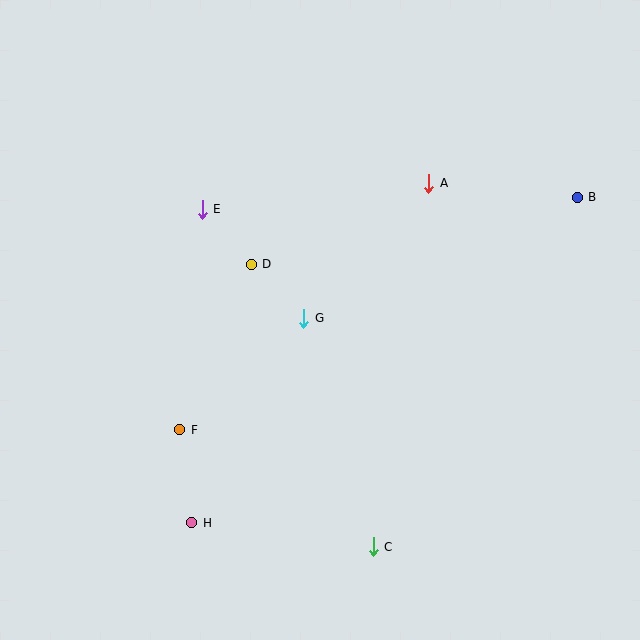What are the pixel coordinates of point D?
Point D is at (251, 264).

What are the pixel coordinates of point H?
Point H is at (192, 523).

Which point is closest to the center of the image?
Point G at (304, 318) is closest to the center.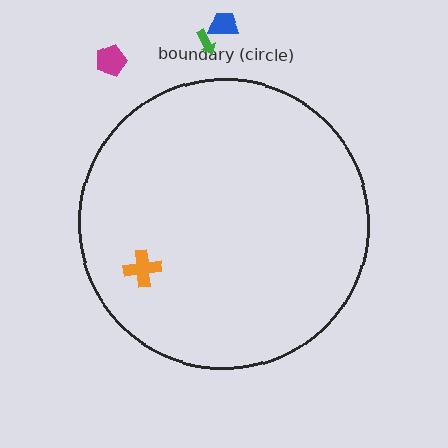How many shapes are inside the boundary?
1 inside, 3 outside.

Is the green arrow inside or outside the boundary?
Outside.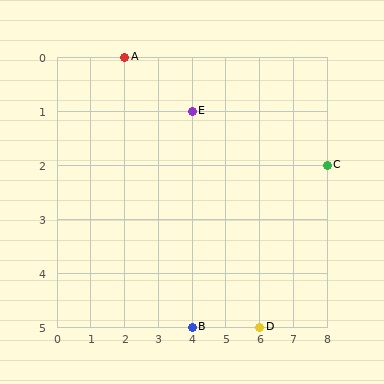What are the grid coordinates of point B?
Point B is at grid coordinates (4, 5).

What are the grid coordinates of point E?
Point E is at grid coordinates (4, 1).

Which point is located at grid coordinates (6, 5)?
Point D is at (6, 5).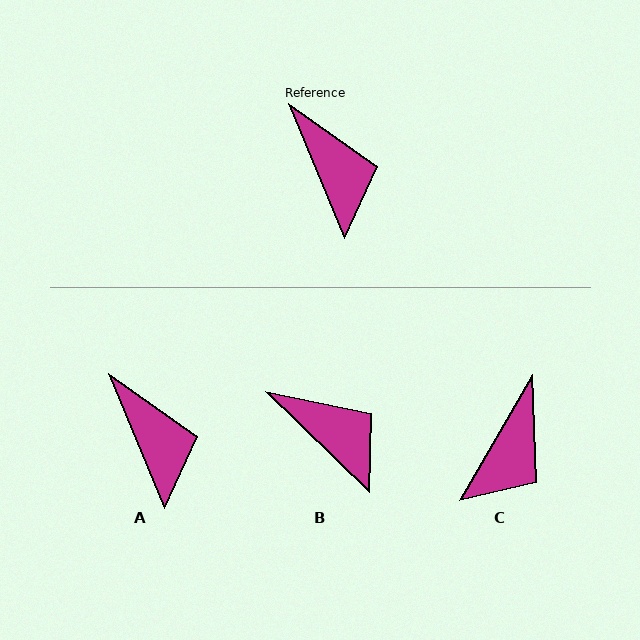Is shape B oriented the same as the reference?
No, it is off by about 23 degrees.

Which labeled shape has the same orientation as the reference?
A.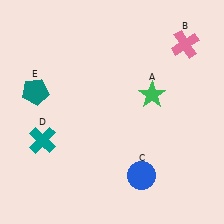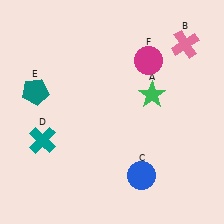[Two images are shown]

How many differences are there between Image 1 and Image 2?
There is 1 difference between the two images.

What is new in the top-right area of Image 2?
A magenta circle (F) was added in the top-right area of Image 2.